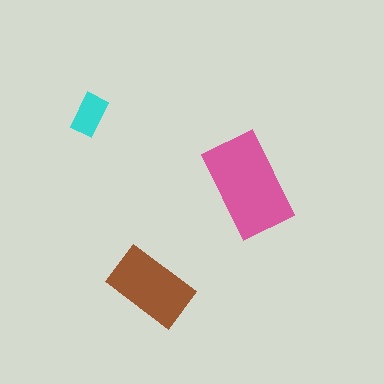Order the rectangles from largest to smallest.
the pink one, the brown one, the cyan one.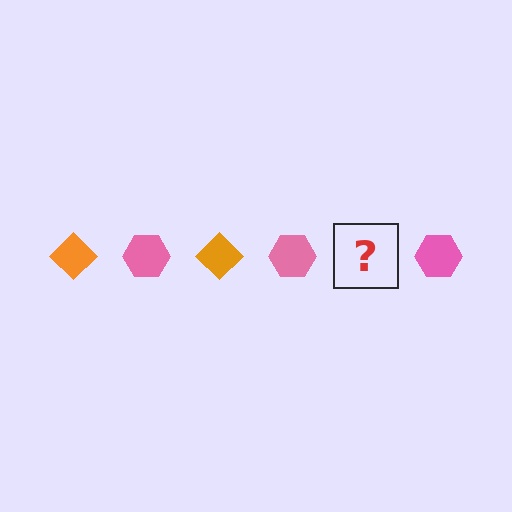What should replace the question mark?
The question mark should be replaced with an orange diamond.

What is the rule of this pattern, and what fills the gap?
The rule is that the pattern alternates between orange diamond and pink hexagon. The gap should be filled with an orange diamond.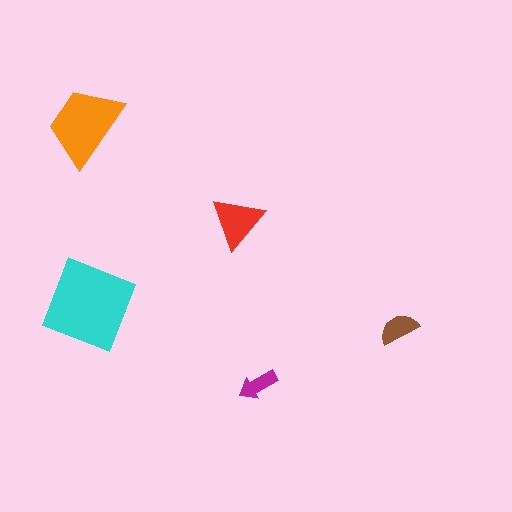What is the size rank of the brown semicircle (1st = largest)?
4th.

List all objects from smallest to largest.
The magenta arrow, the brown semicircle, the red triangle, the orange trapezoid, the cyan diamond.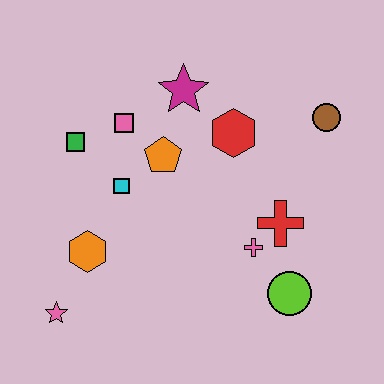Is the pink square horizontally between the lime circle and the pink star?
Yes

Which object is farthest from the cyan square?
The brown circle is farthest from the cyan square.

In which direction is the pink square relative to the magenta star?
The pink square is to the left of the magenta star.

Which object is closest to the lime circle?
The pink cross is closest to the lime circle.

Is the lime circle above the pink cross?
No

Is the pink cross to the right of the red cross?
No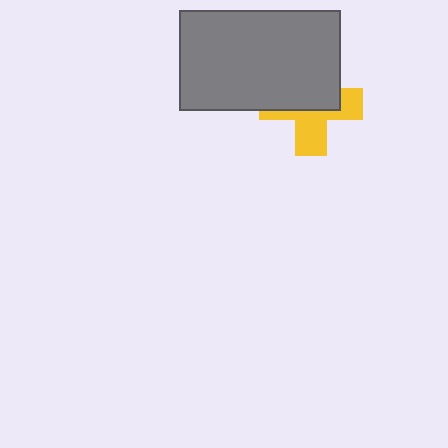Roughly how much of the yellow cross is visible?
A small part of it is visible (roughly 45%).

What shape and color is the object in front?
The object in front is a gray rectangle.